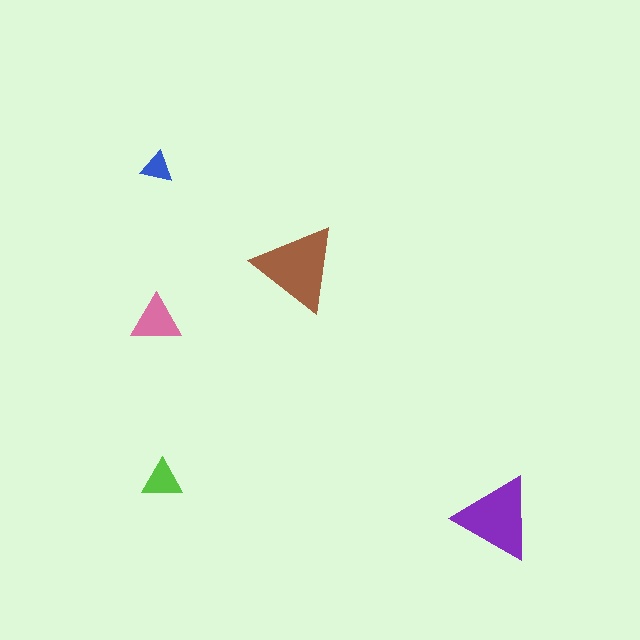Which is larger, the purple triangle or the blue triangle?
The purple one.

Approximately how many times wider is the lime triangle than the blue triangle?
About 1.5 times wider.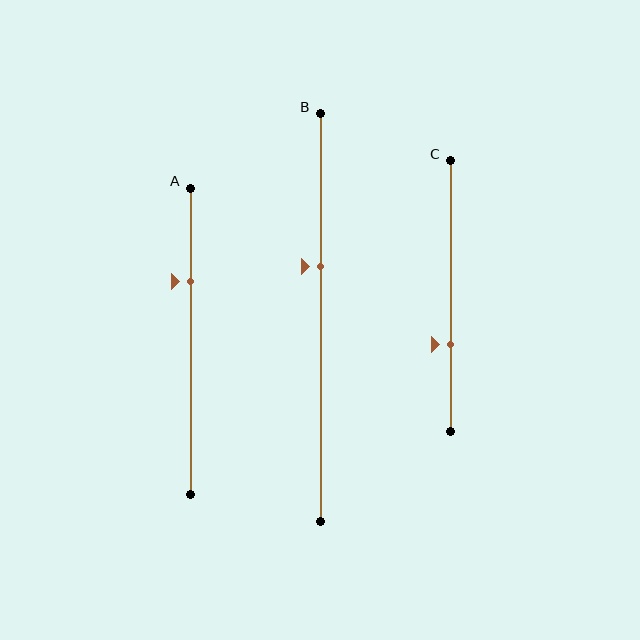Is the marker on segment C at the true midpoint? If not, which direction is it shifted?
No, the marker on segment C is shifted downward by about 18% of the segment length.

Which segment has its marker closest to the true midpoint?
Segment B has its marker closest to the true midpoint.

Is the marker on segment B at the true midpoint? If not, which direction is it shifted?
No, the marker on segment B is shifted upward by about 12% of the segment length.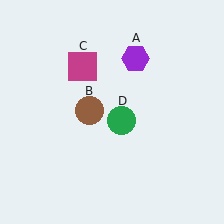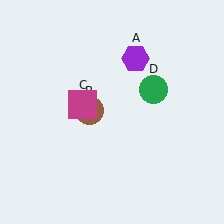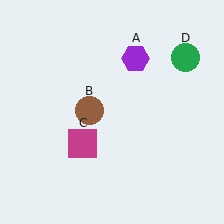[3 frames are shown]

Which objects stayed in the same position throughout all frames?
Purple hexagon (object A) and brown circle (object B) remained stationary.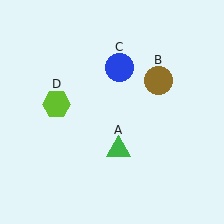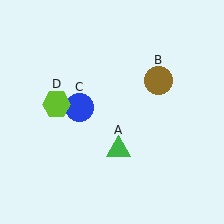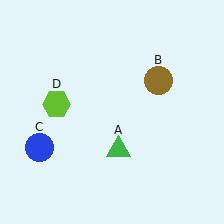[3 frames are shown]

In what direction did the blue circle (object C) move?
The blue circle (object C) moved down and to the left.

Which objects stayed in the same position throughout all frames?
Green triangle (object A) and brown circle (object B) and lime hexagon (object D) remained stationary.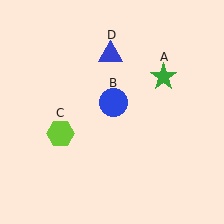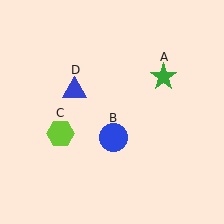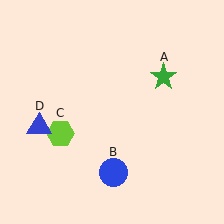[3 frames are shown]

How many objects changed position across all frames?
2 objects changed position: blue circle (object B), blue triangle (object D).